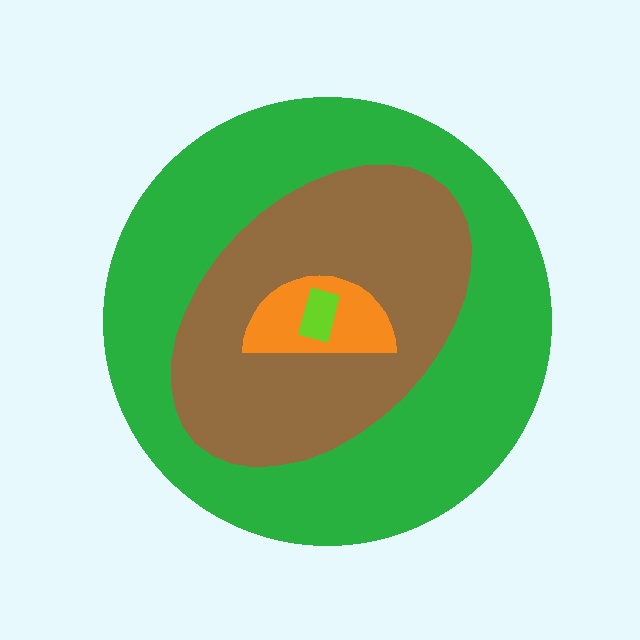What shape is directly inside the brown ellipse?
The orange semicircle.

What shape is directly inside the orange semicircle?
The lime rectangle.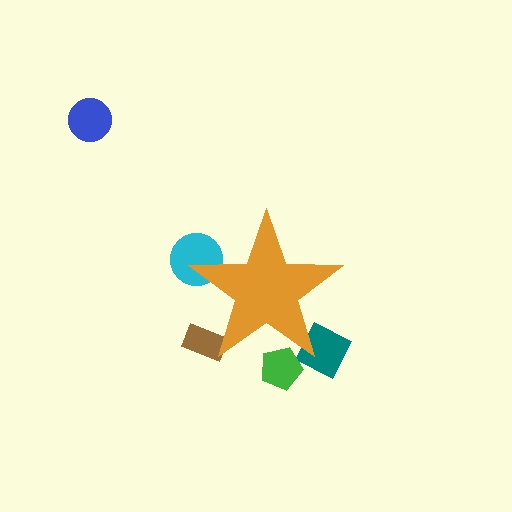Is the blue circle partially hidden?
No, the blue circle is fully visible.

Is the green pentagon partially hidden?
Yes, the green pentagon is partially hidden behind the orange star.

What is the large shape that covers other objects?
An orange star.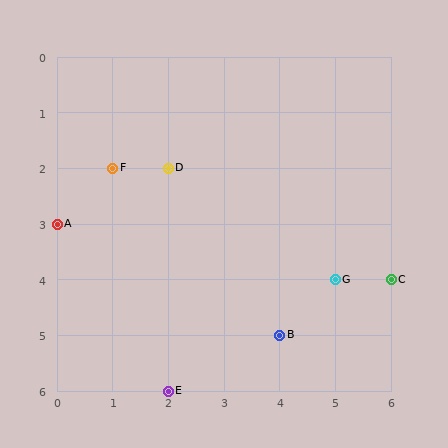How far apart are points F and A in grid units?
Points F and A are 1 column and 1 row apart (about 1.4 grid units diagonally).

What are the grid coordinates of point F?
Point F is at grid coordinates (1, 2).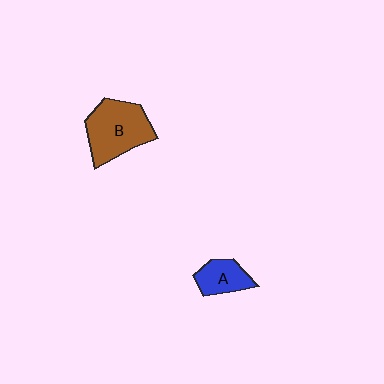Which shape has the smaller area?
Shape A (blue).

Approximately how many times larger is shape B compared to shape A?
Approximately 1.9 times.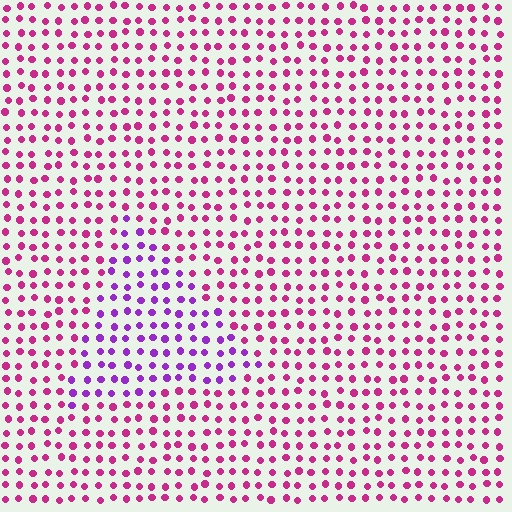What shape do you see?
I see a triangle.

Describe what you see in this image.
The image is filled with small magenta elements in a uniform arrangement. A triangle-shaped region is visible where the elements are tinted to a slightly different hue, forming a subtle color boundary.